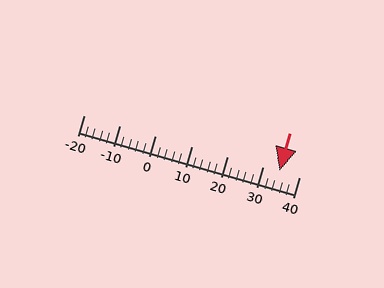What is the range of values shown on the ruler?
The ruler shows values from -20 to 40.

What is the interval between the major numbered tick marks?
The major tick marks are spaced 10 units apart.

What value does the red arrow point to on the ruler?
The red arrow points to approximately 34.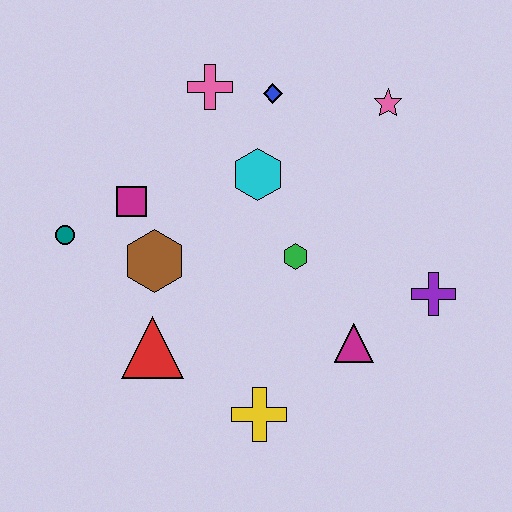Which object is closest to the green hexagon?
The cyan hexagon is closest to the green hexagon.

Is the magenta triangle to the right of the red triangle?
Yes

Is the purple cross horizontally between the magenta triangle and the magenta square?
No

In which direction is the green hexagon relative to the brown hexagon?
The green hexagon is to the right of the brown hexagon.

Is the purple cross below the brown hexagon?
Yes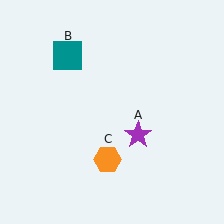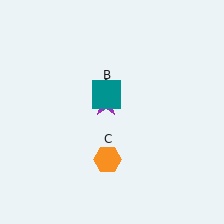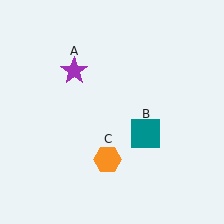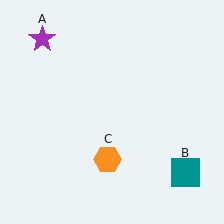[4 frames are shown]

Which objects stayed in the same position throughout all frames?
Orange hexagon (object C) remained stationary.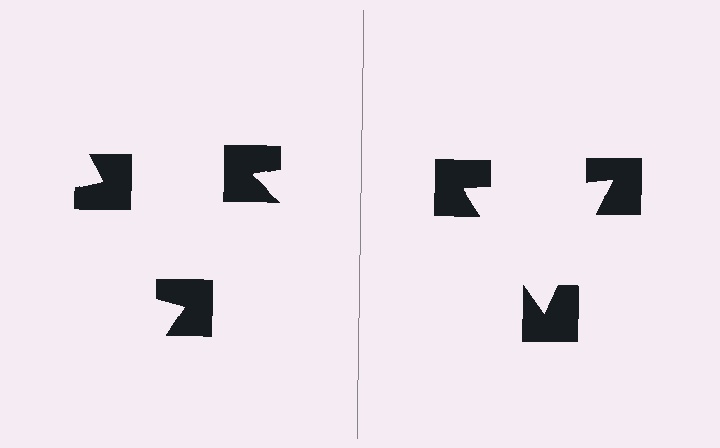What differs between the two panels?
The notched squares are positioned identically on both sides; only the wedge orientations differ. On the right they align to a triangle; on the left they are misaligned.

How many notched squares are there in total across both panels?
6 — 3 on each side.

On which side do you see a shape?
An illusory triangle appears on the right side. On the left side the wedge cuts are rotated, so no coherent shape forms.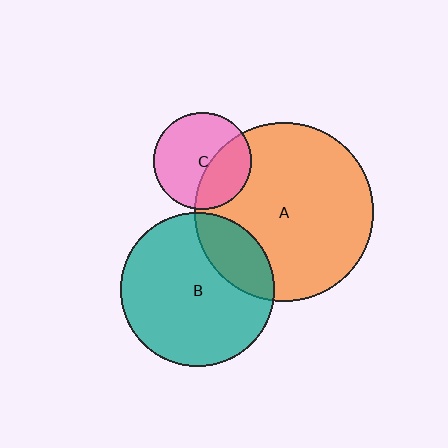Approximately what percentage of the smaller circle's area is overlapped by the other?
Approximately 20%.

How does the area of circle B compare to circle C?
Approximately 2.5 times.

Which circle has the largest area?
Circle A (orange).